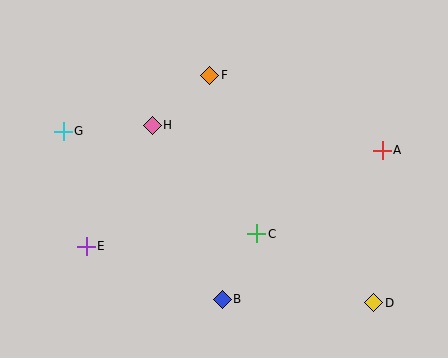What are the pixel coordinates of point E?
Point E is at (86, 246).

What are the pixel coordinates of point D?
Point D is at (374, 303).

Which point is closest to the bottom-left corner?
Point E is closest to the bottom-left corner.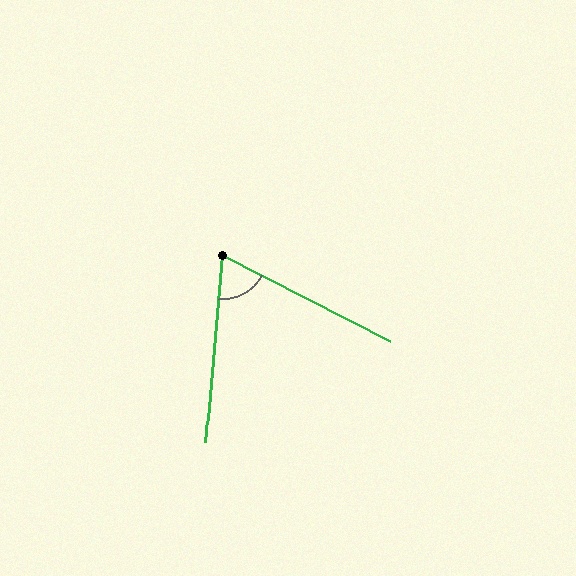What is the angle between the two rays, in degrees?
Approximately 67 degrees.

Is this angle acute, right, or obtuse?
It is acute.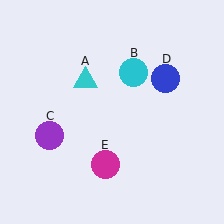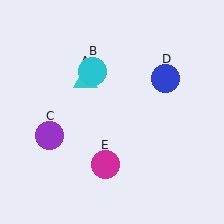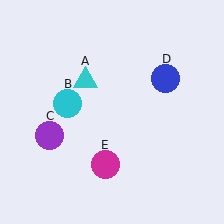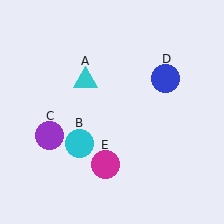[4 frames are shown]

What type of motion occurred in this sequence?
The cyan circle (object B) rotated counterclockwise around the center of the scene.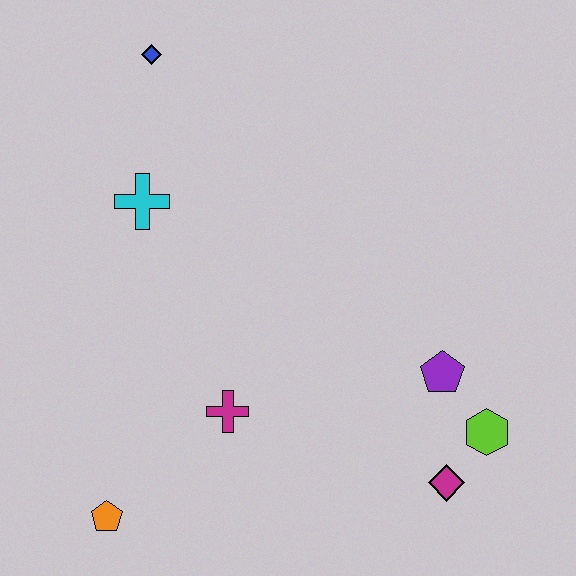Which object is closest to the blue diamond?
The cyan cross is closest to the blue diamond.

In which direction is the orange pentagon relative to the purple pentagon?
The orange pentagon is to the left of the purple pentagon.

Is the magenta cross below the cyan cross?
Yes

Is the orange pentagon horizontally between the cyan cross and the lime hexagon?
No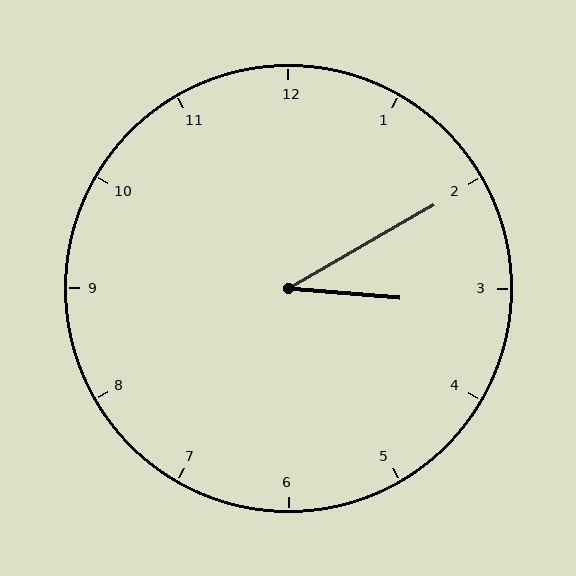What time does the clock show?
3:10.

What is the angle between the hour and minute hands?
Approximately 35 degrees.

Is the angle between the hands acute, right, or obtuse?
It is acute.